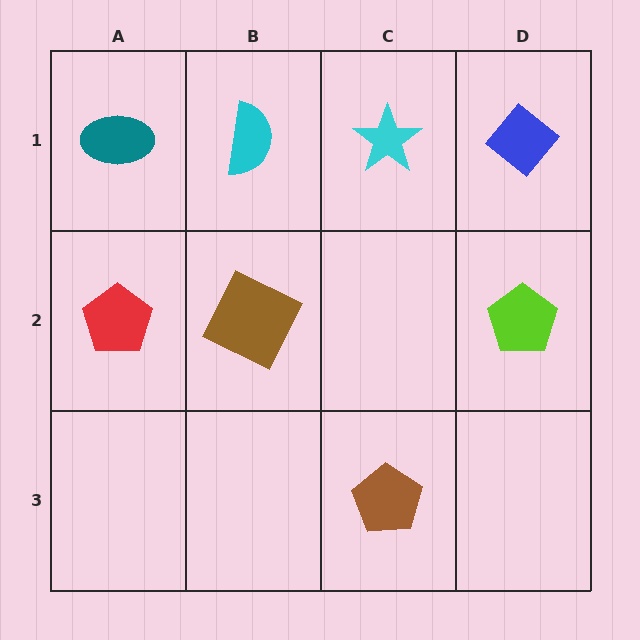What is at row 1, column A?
A teal ellipse.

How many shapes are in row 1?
4 shapes.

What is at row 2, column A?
A red pentagon.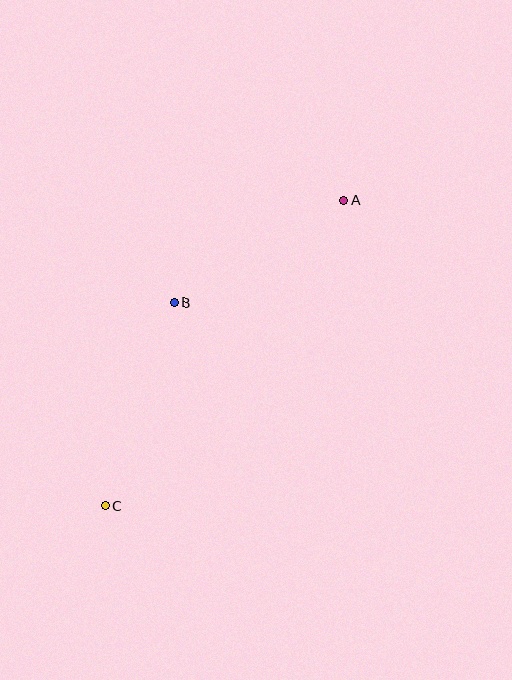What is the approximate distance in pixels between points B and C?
The distance between B and C is approximately 215 pixels.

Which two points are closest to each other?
Points A and B are closest to each other.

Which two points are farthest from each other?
Points A and C are farthest from each other.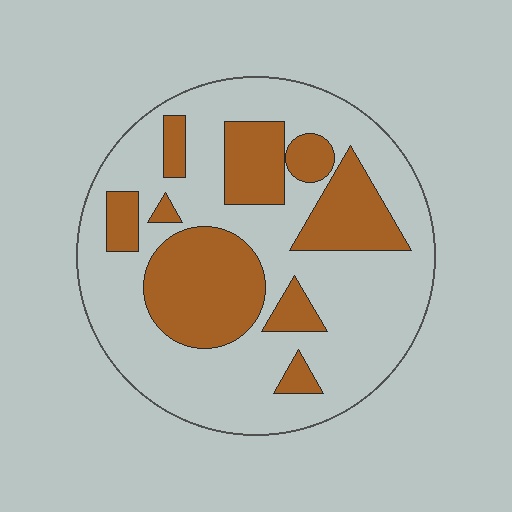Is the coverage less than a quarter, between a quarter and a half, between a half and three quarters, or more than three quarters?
Between a quarter and a half.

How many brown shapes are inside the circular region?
9.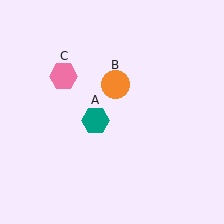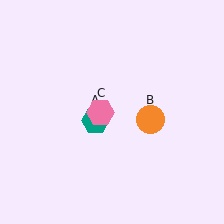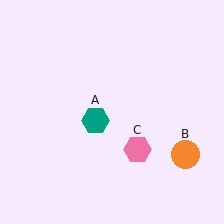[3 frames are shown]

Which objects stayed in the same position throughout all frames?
Teal hexagon (object A) remained stationary.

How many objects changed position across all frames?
2 objects changed position: orange circle (object B), pink hexagon (object C).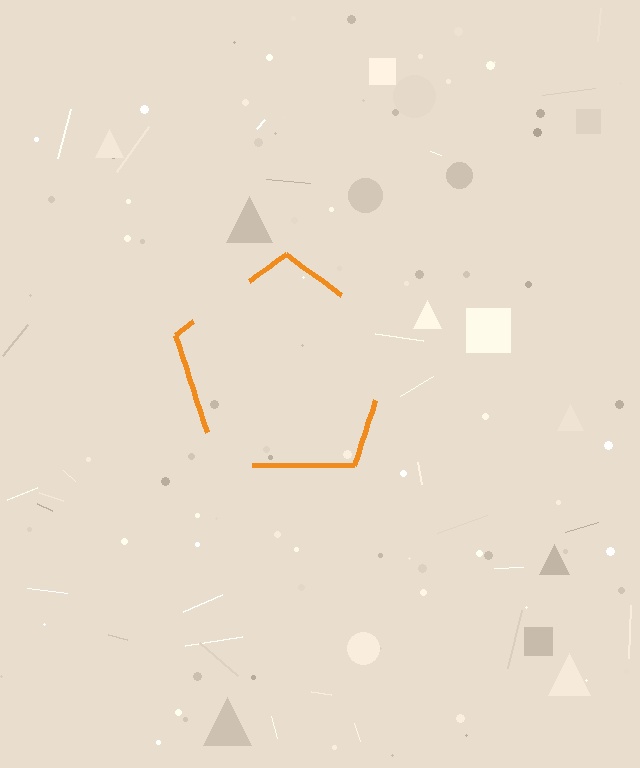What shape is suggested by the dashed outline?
The dashed outline suggests a pentagon.